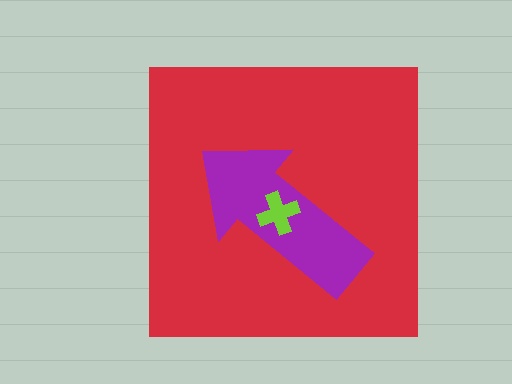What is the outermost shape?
The red square.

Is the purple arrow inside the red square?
Yes.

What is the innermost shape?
The lime cross.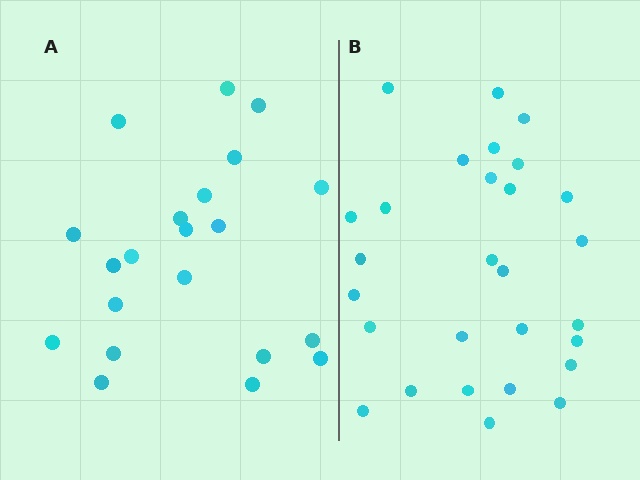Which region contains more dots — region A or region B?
Region B (the right region) has more dots.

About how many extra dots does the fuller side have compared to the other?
Region B has roughly 8 or so more dots than region A.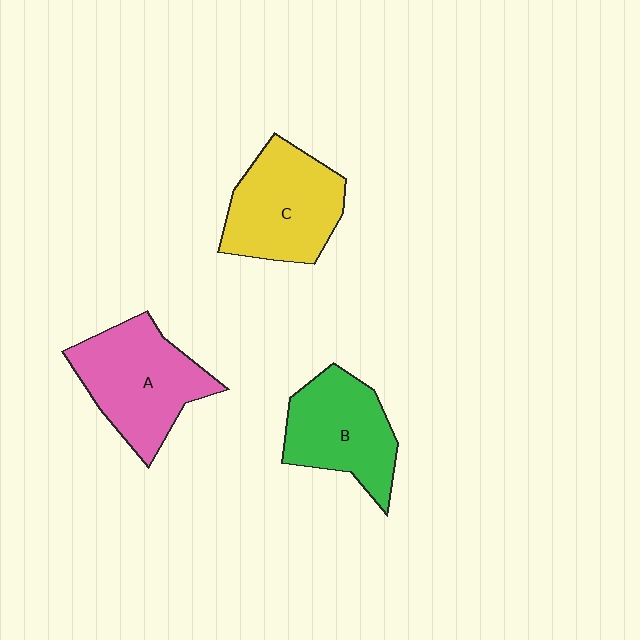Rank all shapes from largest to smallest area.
From largest to smallest: A (pink), C (yellow), B (green).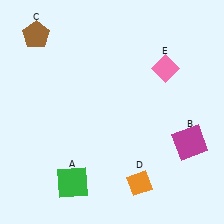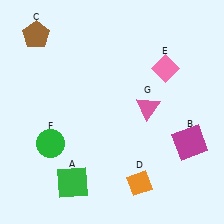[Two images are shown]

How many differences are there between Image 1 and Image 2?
There are 2 differences between the two images.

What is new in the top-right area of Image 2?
A pink triangle (G) was added in the top-right area of Image 2.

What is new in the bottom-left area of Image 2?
A green circle (F) was added in the bottom-left area of Image 2.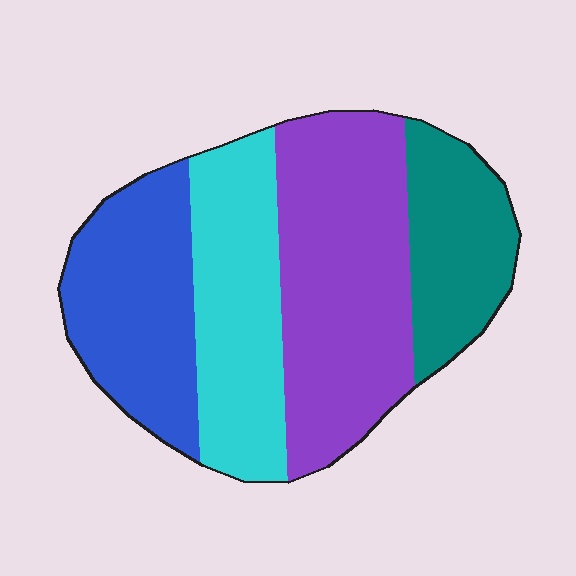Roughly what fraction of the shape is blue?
Blue covers around 25% of the shape.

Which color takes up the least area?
Teal, at roughly 15%.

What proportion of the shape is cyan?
Cyan covers around 25% of the shape.